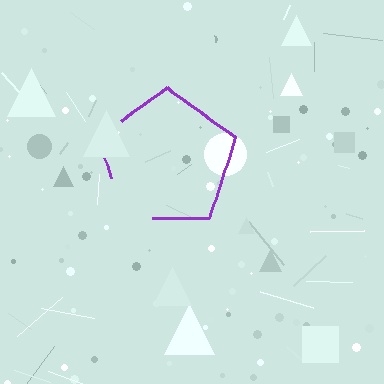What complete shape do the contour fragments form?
The contour fragments form a pentagon.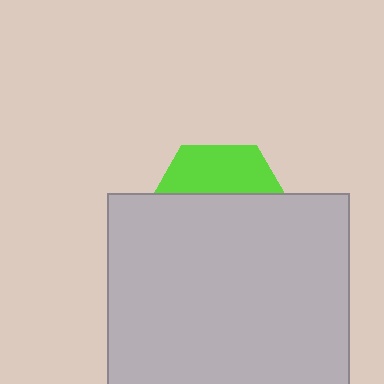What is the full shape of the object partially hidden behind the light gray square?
The partially hidden object is a lime hexagon.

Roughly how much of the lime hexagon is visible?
A small part of it is visible (roughly 34%).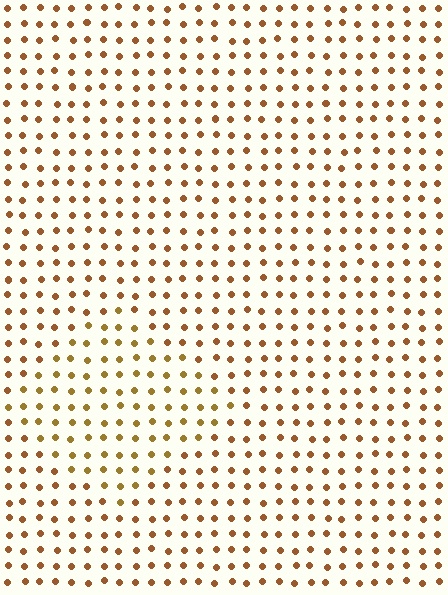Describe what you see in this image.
The image is filled with small brown elements in a uniform arrangement. A diamond-shaped region is visible where the elements are tinted to a slightly different hue, forming a subtle color boundary.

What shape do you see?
I see a diamond.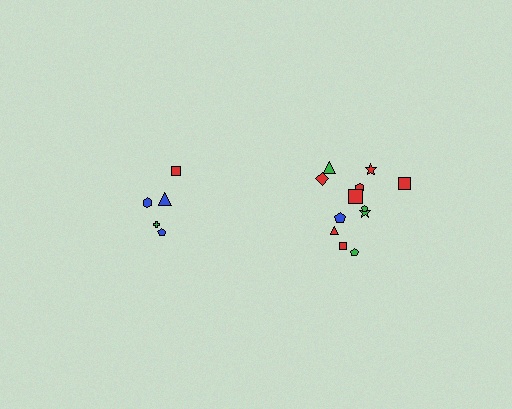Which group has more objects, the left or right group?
The right group.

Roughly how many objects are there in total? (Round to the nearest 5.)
Roughly 15 objects in total.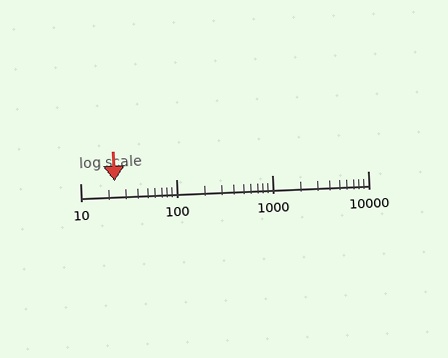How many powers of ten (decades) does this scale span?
The scale spans 3 decades, from 10 to 10000.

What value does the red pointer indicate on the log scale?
The pointer indicates approximately 23.